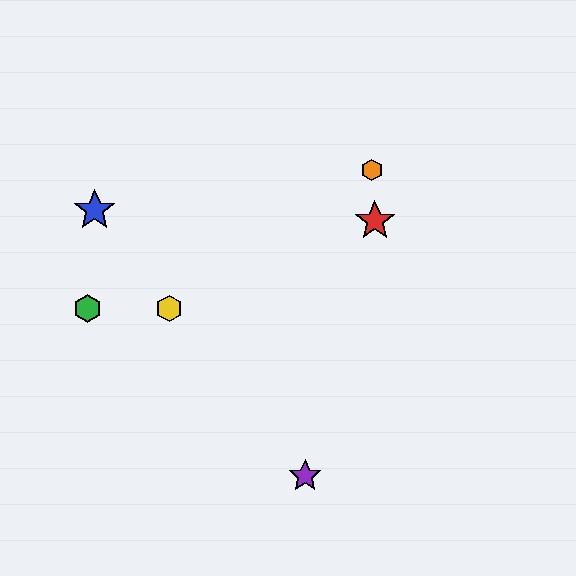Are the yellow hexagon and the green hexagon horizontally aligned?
Yes, both are at y≈308.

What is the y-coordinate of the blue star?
The blue star is at y≈210.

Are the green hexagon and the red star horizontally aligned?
No, the green hexagon is at y≈308 and the red star is at y≈221.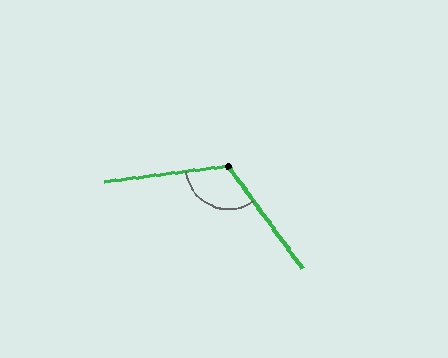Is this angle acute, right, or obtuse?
It is obtuse.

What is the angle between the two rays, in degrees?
Approximately 119 degrees.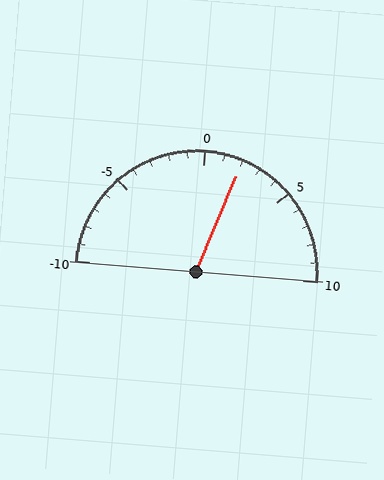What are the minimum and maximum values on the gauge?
The gauge ranges from -10 to 10.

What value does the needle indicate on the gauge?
The needle indicates approximately 2.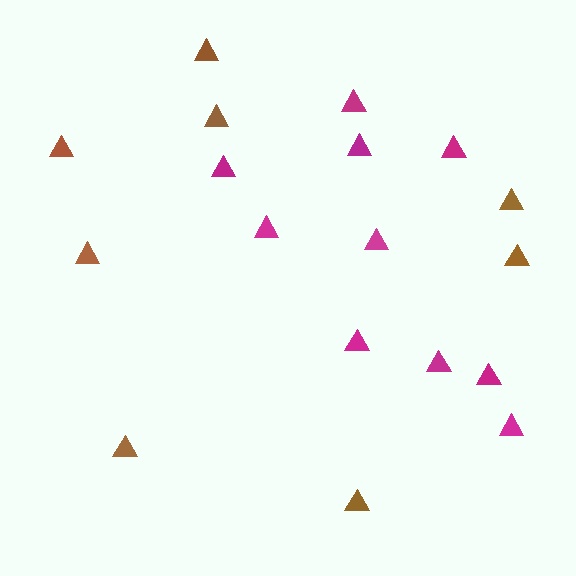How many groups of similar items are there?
There are 2 groups: one group of brown triangles (8) and one group of magenta triangles (10).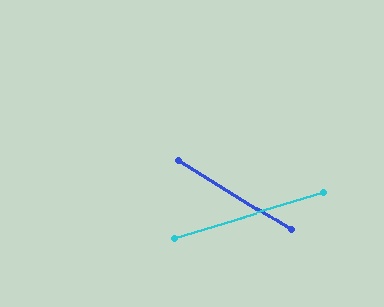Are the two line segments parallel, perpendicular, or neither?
Neither parallel nor perpendicular — they differ by about 49°.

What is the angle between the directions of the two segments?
Approximately 49 degrees.